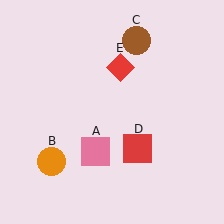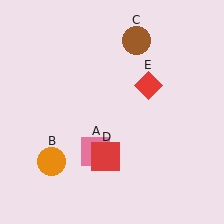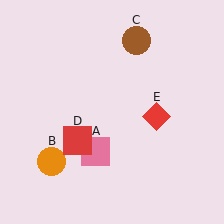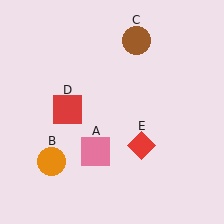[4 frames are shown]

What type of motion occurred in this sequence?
The red square (object D), red diamond (object E) rotated clockwise around the center of the scene.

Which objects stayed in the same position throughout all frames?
Pink square (object A) and orange circle (object B) and brown circle (object C) remained stationary.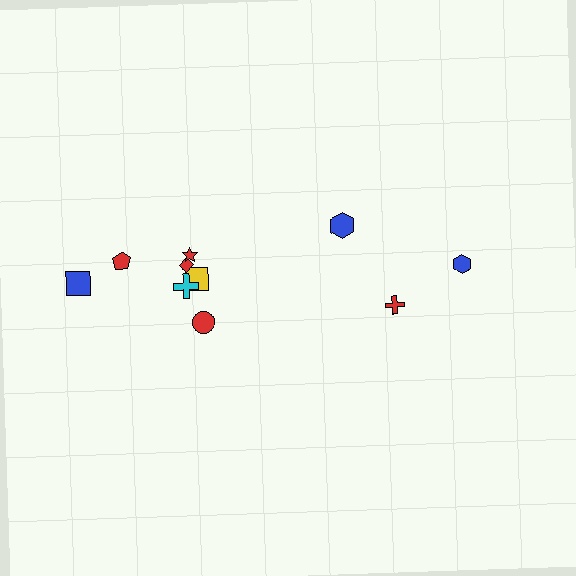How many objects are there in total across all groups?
There are 10 objects.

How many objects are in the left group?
There are 7 objects.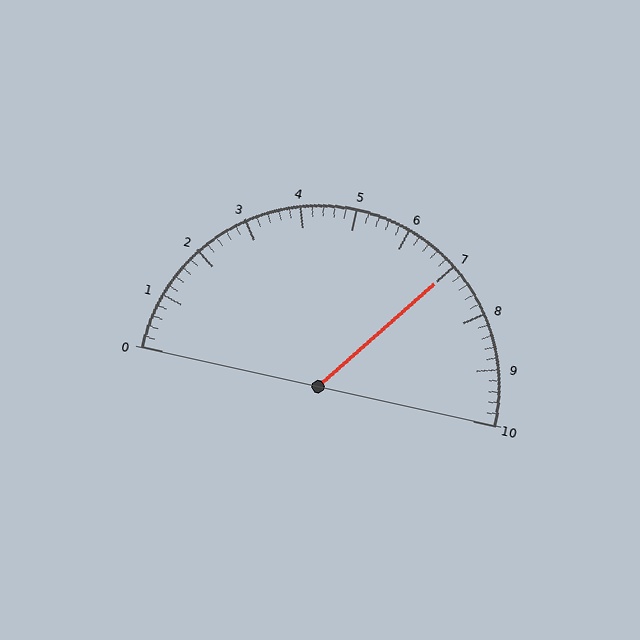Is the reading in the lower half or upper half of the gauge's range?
The reading is in the upper half of the range (0 to 10).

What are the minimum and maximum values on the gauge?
The gauge ranges from 0 to 10.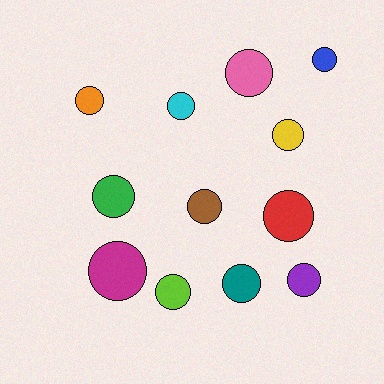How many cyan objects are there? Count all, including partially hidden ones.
There is 1 cyan object.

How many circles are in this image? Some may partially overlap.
There are 12 circles.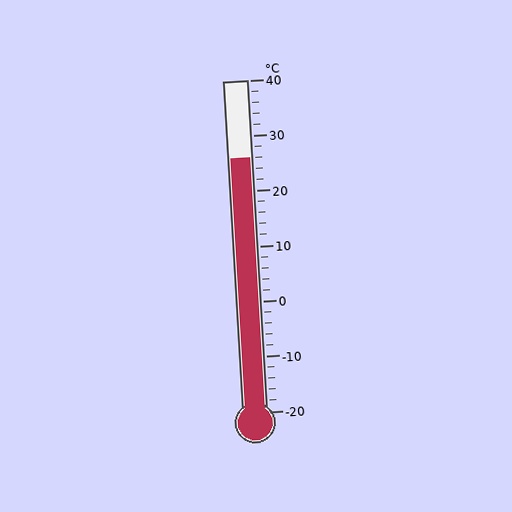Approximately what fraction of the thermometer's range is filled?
The thermometer is filled to approximately 75% of its range.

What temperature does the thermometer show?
The thermometer shows approximately 26°C.